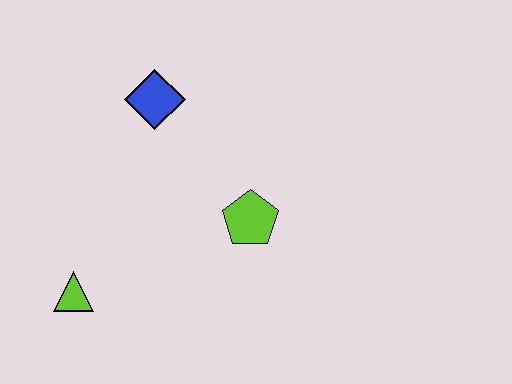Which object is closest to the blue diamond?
The lime pentagon is closest to the blue diamond.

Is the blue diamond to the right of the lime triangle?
Yes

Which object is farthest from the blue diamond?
The lime triangle is farthest from the blue diamond.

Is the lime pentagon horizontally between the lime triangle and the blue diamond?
No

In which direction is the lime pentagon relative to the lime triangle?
The lime pentagon is to the right of the lime triangle.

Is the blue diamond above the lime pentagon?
Yes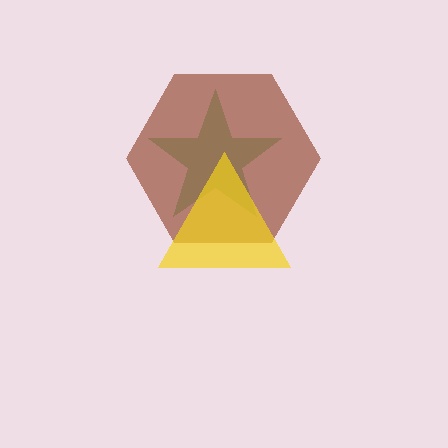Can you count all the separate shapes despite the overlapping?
Yes, there are 3 separate shapes.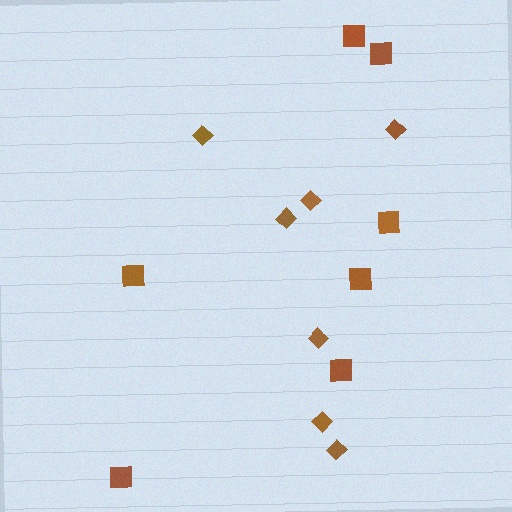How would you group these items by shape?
There are 2 groups: one group of diamonds (7) and one group of squares (7).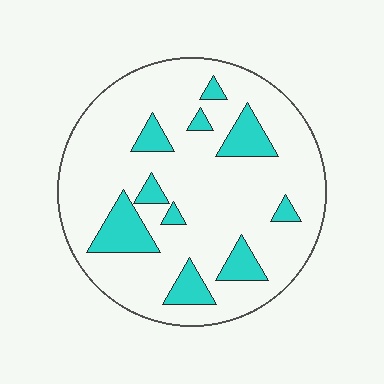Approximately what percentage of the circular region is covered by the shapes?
Approximately 15%.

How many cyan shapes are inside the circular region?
10.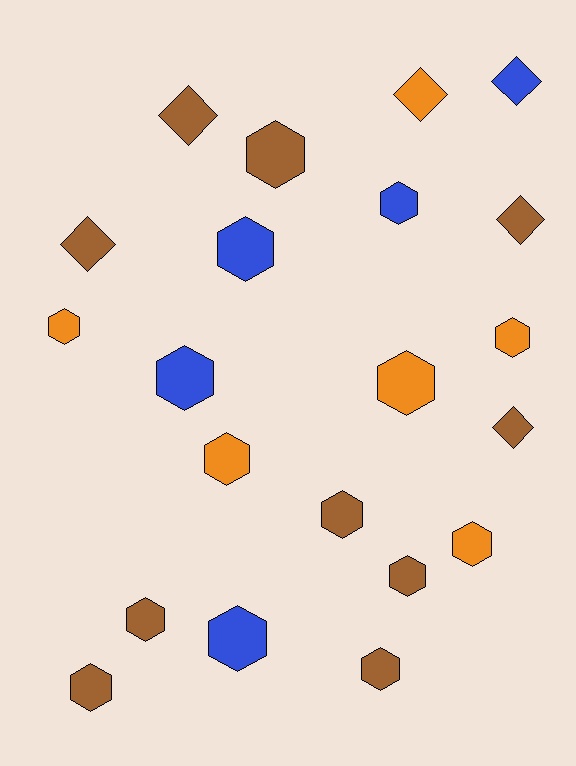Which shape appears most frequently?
Hexagon, with 15 objects.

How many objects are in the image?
There are 21 objects.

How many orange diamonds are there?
There is 1 orange diamond.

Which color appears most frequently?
Brown, with 10 objects.